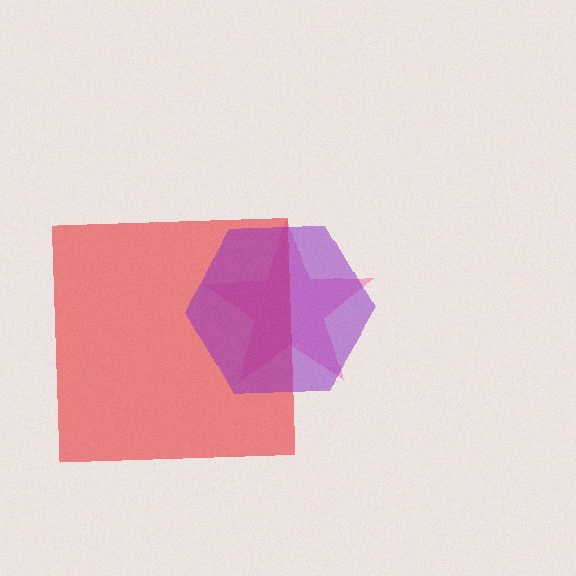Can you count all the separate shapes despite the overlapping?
Yes, there are 3 separate shapes.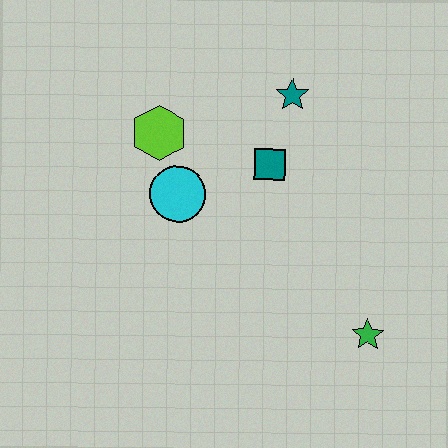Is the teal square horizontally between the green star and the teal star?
No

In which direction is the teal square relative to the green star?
The teal square is above the green star.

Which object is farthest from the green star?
The lime hexagon is farthest from the green star.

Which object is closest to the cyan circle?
The lime hexagon is closest to the cyan circle.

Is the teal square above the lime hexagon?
No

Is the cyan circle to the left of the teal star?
Yes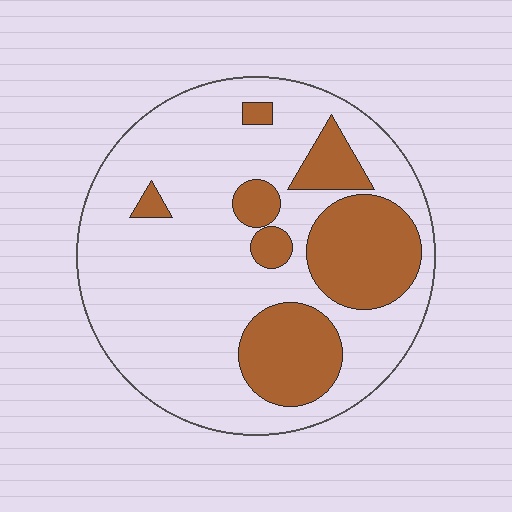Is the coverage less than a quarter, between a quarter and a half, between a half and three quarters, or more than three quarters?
Between a quarter and a half.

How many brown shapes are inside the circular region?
7.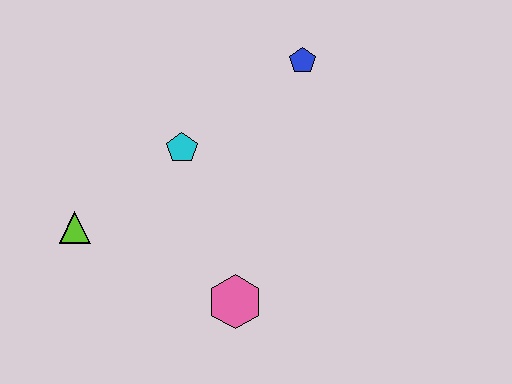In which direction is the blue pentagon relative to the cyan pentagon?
The blue pentagon is to the right of the cyan pentagon.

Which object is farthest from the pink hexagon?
The blue pentagon is farthest from the pink hexagon.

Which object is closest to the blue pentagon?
The cyan pentagon is closest to the blue pentagon.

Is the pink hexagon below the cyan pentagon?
Yes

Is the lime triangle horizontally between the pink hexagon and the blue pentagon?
No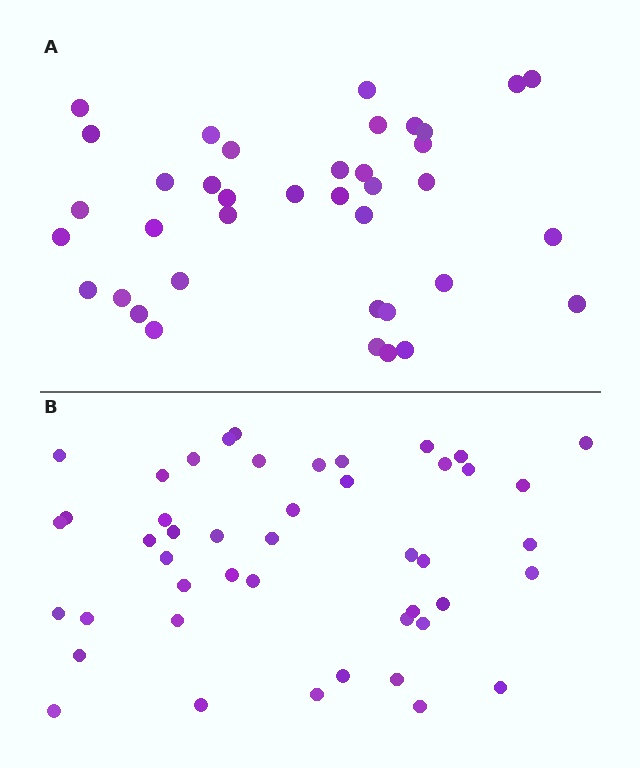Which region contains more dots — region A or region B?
Region B (the bottom region) has more dots.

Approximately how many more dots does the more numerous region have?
Region B has roughly 8 or so more dots than region A.